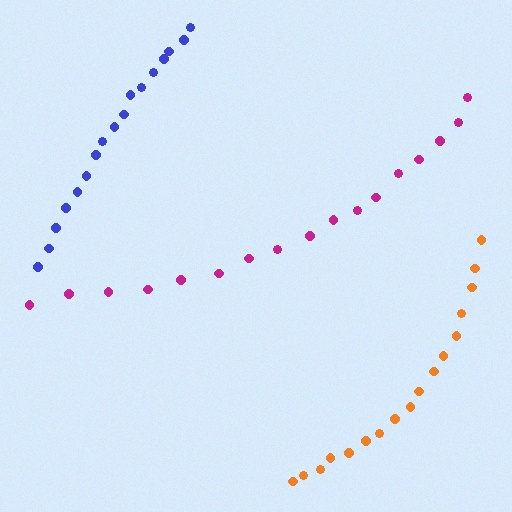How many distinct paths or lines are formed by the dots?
There are 3 distinct paths.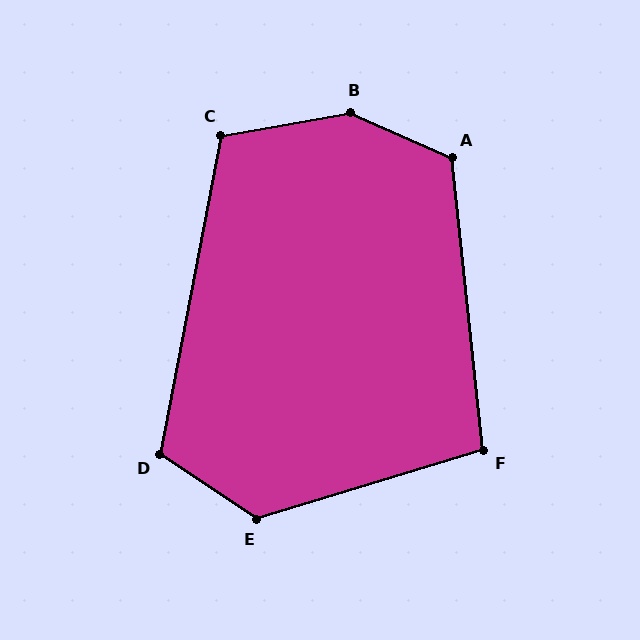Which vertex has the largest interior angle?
B, at approximately 146 degrees.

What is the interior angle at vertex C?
Approximately 111 degrees (obtuse).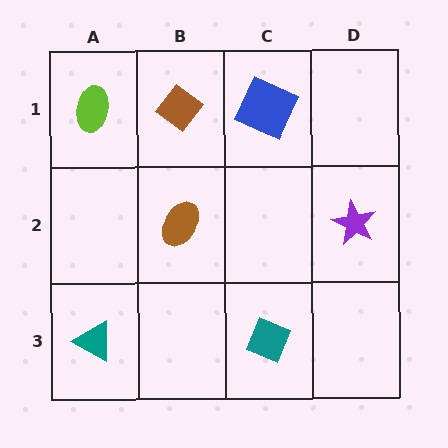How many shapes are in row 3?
2 shapes.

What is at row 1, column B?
A brown diamond.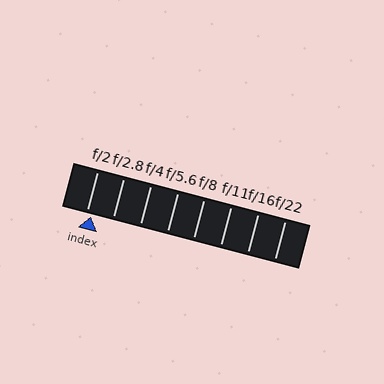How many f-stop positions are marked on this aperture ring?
There are 8 f-stop positions marked.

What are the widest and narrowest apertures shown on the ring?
The widest aperture shown is f/2 and the narrowest is f/22.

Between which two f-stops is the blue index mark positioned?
The index mark is between f/2 and f/2.8.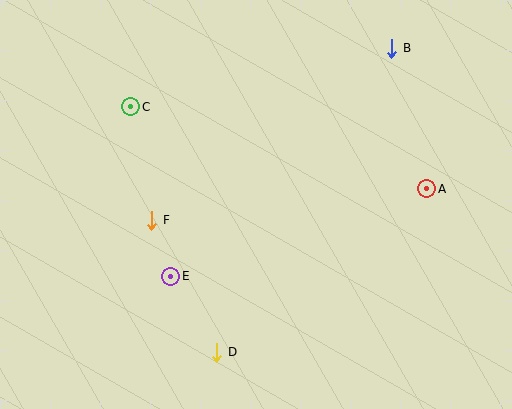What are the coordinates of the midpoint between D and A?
The midpoint between D and A is at (322, 271).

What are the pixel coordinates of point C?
Point C is at (131, 107).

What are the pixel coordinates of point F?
Point F is at (152, 220).